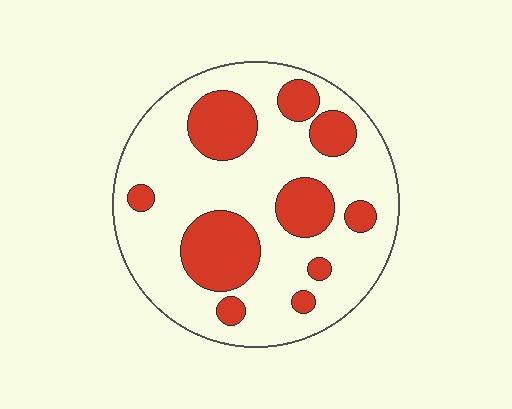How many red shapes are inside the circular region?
10.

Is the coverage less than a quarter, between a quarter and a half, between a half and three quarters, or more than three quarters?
Between a quarter and a half.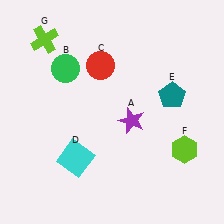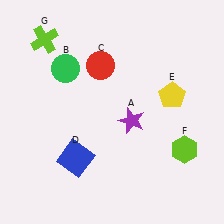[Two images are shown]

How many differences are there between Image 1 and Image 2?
There are 2 differences between the two images.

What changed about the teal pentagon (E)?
In Image 1, E is teal. In Image 2, it changed to yellow.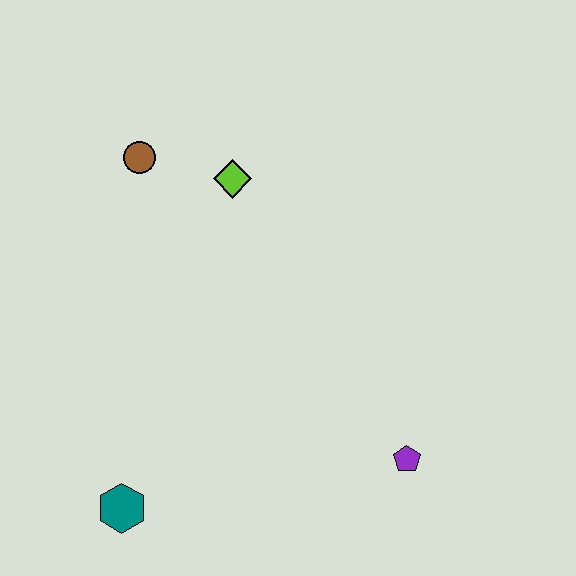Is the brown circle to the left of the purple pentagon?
Yes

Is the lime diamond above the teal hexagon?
Yes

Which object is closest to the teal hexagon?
The purple pentagon is closest to the teal hexagon.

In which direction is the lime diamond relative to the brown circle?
The lime diamond is to the right of the brown circle.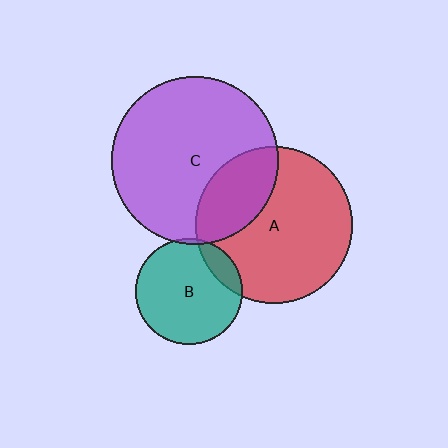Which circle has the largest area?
Circle C (purple).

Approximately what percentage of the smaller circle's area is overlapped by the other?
Approximately 5%.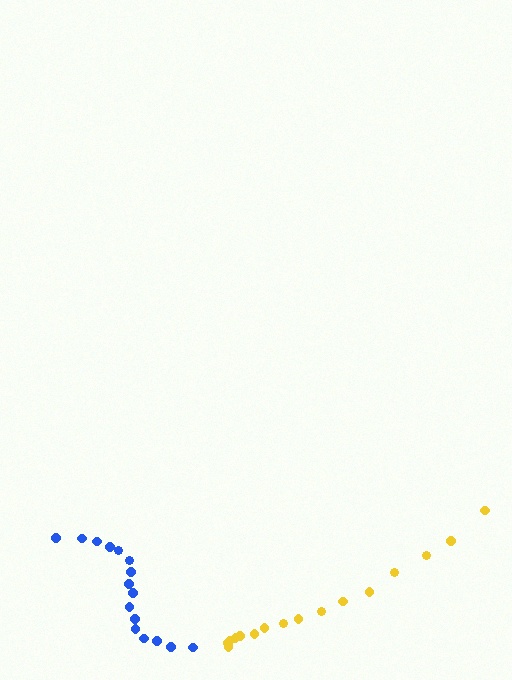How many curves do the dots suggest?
There are 2 distinct paths.